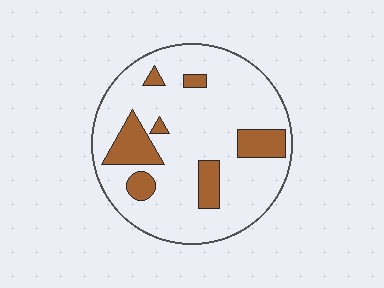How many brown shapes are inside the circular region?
7.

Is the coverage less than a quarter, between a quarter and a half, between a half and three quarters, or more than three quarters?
Less than a quarter.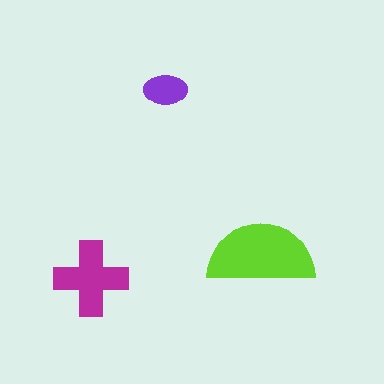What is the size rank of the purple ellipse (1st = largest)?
3rd.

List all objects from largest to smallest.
The lime semicircle, the magenta cross, the purple ellipse.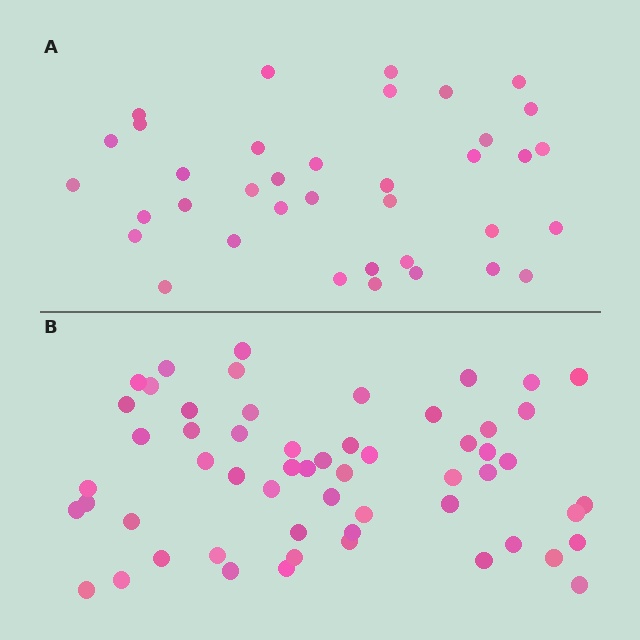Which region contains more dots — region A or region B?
Region B (the bottom region) has more dots.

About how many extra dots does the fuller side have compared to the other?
Region B has approximately 20 more dots than region A.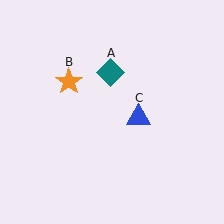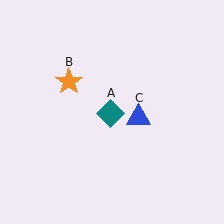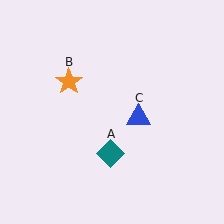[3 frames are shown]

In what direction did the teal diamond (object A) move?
The teal diamond (object A) moved down.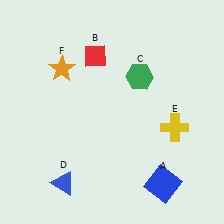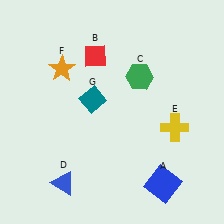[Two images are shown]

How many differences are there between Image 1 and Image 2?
There is 1 difference between the two images.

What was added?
A teal diamond (G) was added in Image 2.